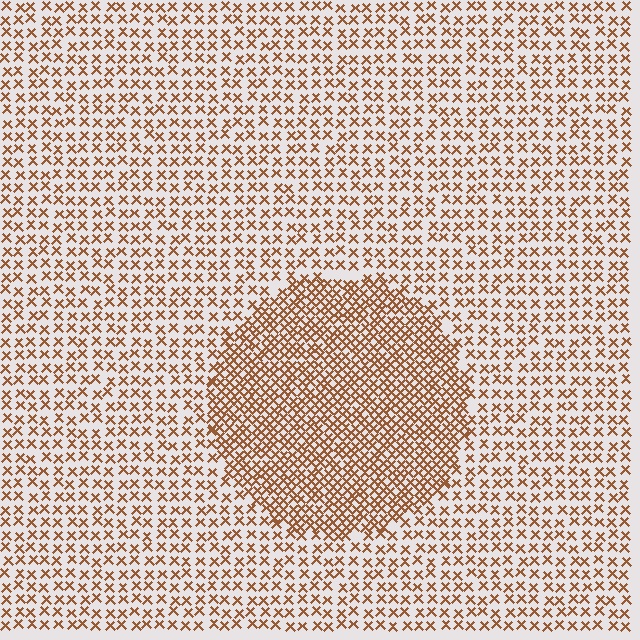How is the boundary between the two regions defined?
The boundary is defined by a change in element density (approximately 2.0x ratio). All elements are the same color, size, and shape.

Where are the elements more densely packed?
The elements are more densely packed inside the circle boundary.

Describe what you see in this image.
The image contains small brown elements arranged at two different densities. A circle-shaped region is visible where the elements are more densely packed than the surrounding area.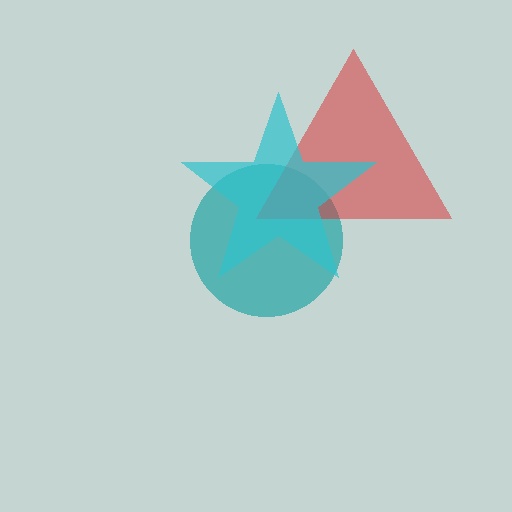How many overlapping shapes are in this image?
There are 3 overlapping shapes in the image.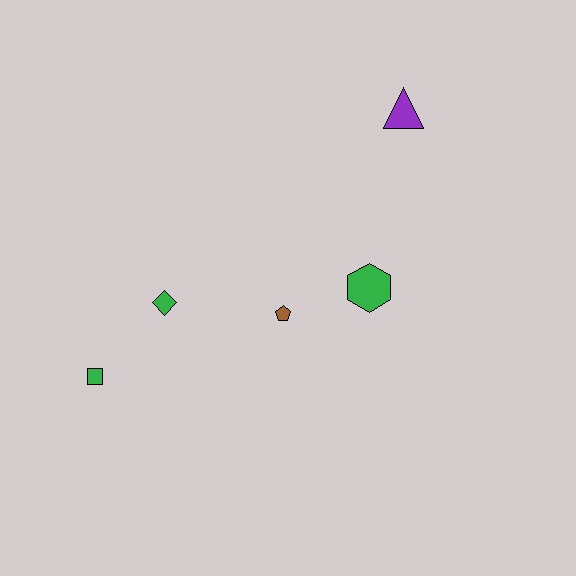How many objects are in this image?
There are 5 objects.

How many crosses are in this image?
There are no crosses.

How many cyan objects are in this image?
There are no cyan objects.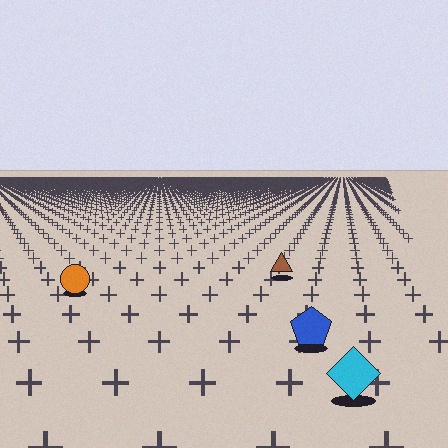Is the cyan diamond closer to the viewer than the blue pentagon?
Yes. The cyan diamond is closer — you can tell from the texture gradient: the ground texture is coarser near it.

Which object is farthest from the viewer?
The brown triangle is farthest from the viewer. It appears smaller and the ground texture around it is denser.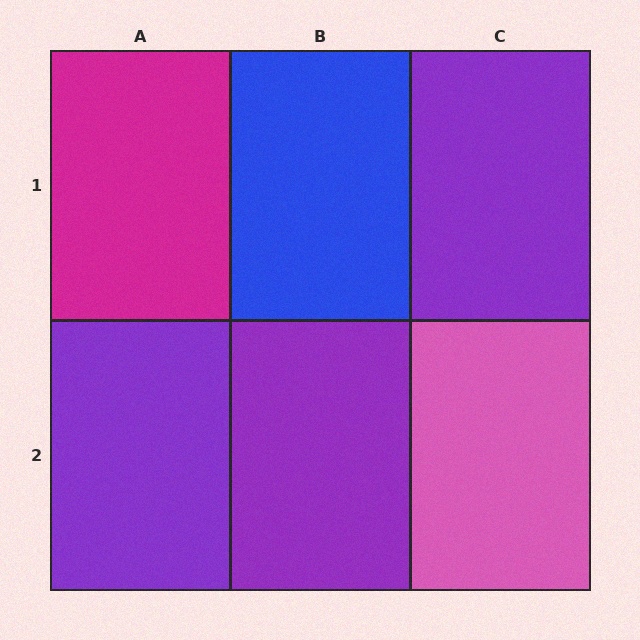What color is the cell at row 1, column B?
Blue.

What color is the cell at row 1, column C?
Purple.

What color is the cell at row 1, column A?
Magenta.